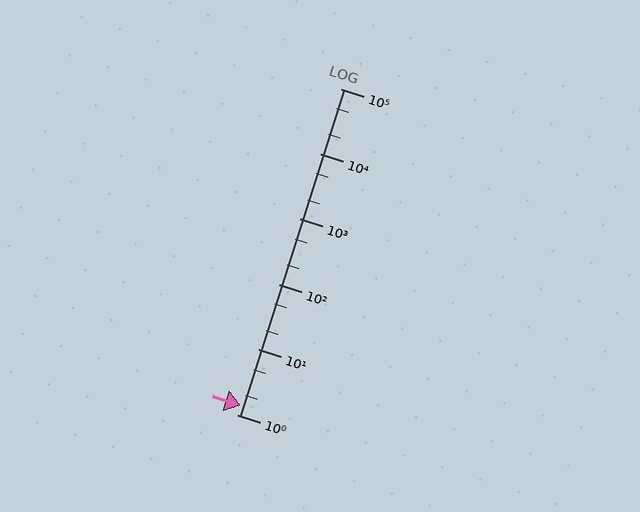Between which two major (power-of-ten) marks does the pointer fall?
The pointer is between 1 and 10.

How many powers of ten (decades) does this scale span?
The scale spans 5 decades, from 1 to 100000.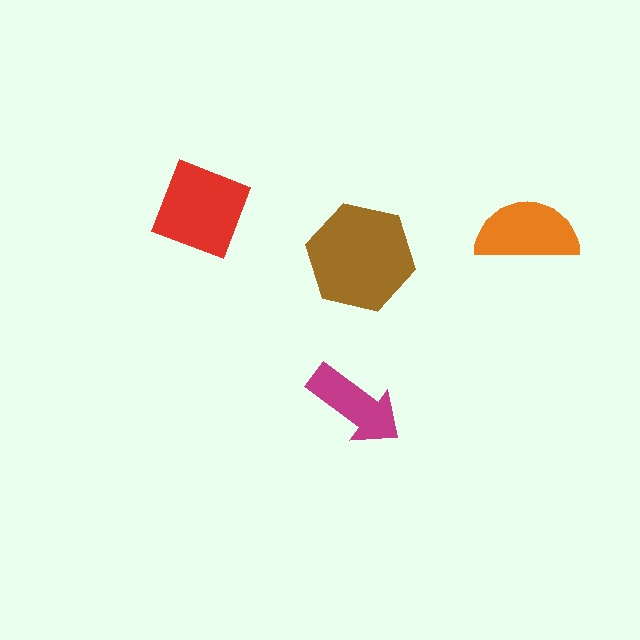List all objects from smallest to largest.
The magenta arrow, the orange semicircle, the red diamond, the brown hexagon.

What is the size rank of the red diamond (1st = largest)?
2nd.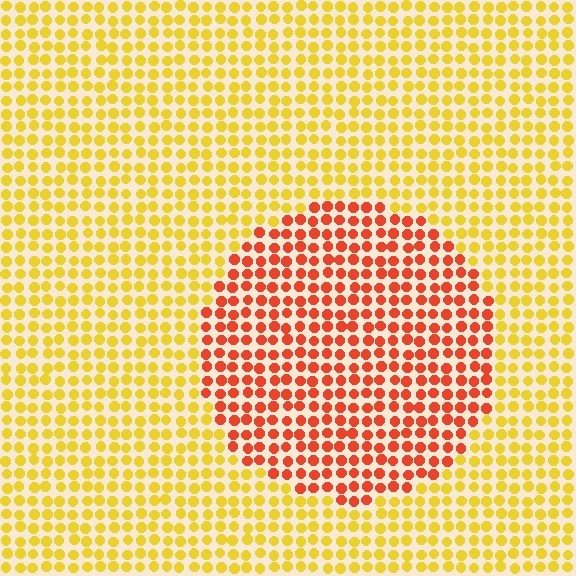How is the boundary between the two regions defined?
The boundary is defined purely by a slight shift in hue (about 45 degrees). Spacing, size, and orientation are identical on both sides.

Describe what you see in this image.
The image is filled with small yellow elements in a uniform arrangement. A circle-shaped region is visible where the elements are tinted to a slightly different hue, forming a subtle color boundary.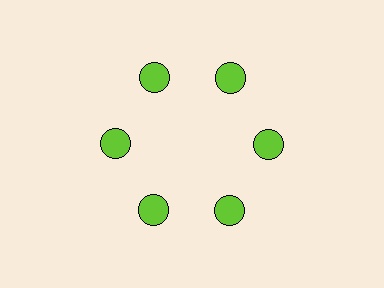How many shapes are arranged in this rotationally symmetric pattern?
There are 6 shapes, arranged in 6 groups of 1.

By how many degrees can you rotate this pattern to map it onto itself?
The pattern maps onto itself every 60 degrees of rotation.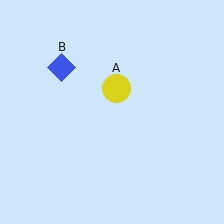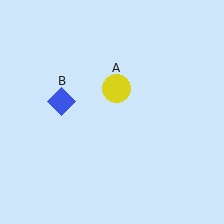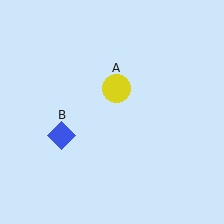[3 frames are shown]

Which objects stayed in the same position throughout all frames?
Yellow circle (object A) remained stationary.